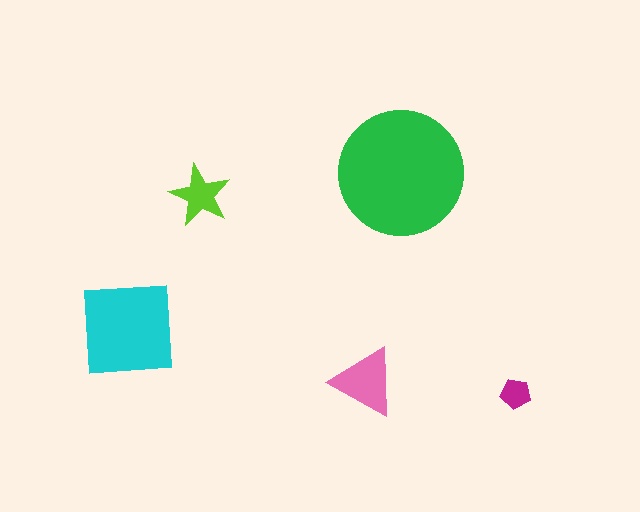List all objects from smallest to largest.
The magenta pentagon, the lime star, the pink triangle, the cyan square, the green circle.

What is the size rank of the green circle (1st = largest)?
1st.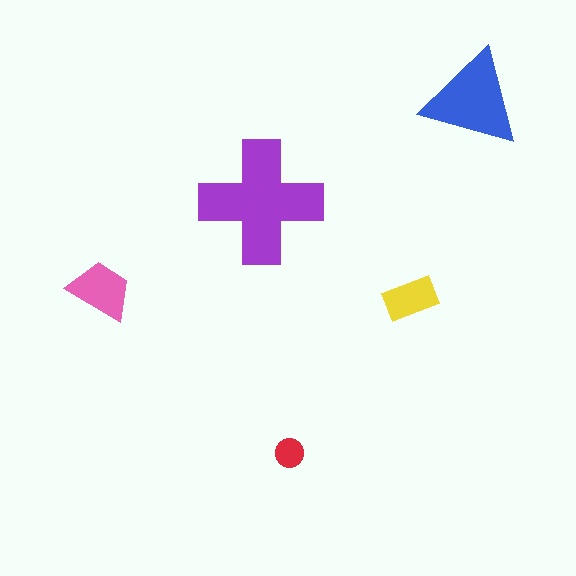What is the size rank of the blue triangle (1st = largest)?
2nd.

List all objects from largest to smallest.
The purple cross, the blue triangle, the pink trapezoid, the yellow rectangle, the red circle.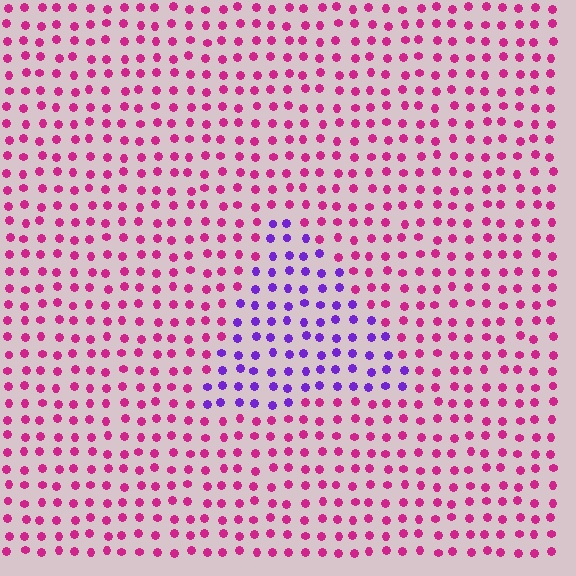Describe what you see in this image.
The image is filled with small magenta elements in a uniform arrangement. A triangle-shaped region is visible where the elements are tinted to a slightly different hue, forming a subtle color boundary.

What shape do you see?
I see a triangle.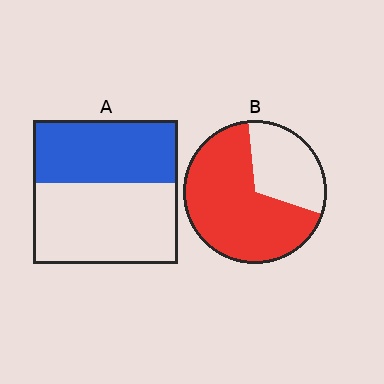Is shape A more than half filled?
No.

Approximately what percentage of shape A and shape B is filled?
A is approximately 45% and B is approximately 70%.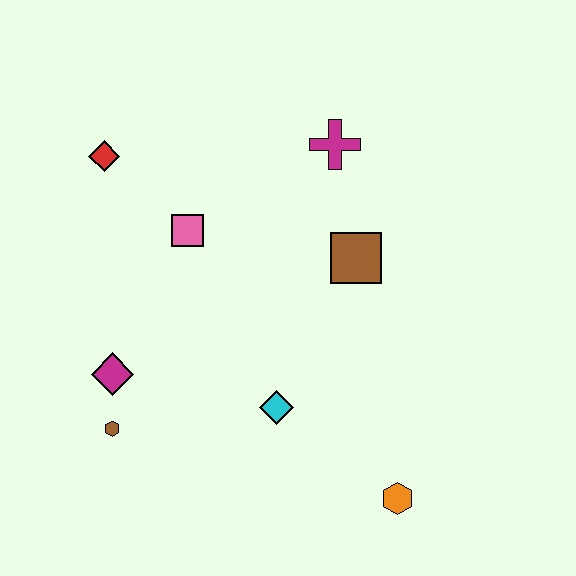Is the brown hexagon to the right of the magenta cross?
No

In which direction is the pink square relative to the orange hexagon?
The pink square is above the orange hexagon.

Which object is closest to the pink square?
The red diamond is closest to the pink square.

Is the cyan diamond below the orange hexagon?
No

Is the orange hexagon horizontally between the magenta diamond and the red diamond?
No